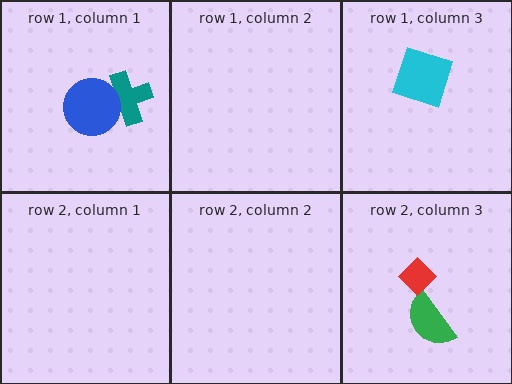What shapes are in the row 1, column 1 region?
The teal cross, the blue circle.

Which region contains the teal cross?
The row 1, column 1 region.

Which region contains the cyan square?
The row 1, column 3 region.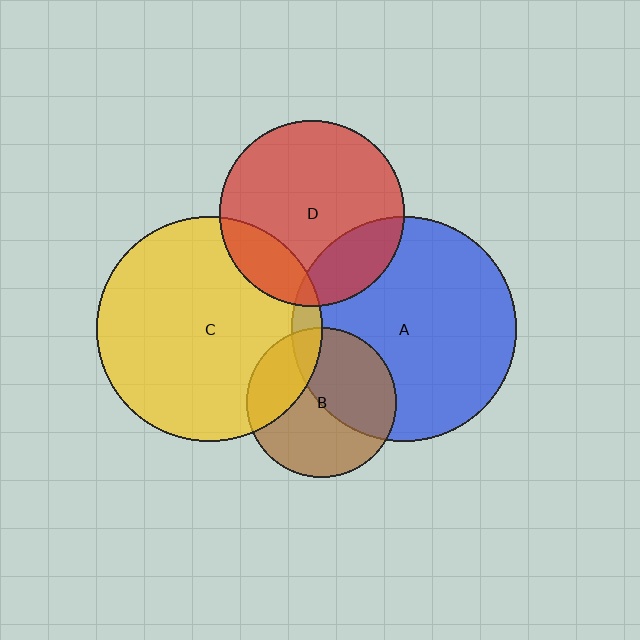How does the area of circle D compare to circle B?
Approximately 1.5 times.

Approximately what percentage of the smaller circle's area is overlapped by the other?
Approximately 25%.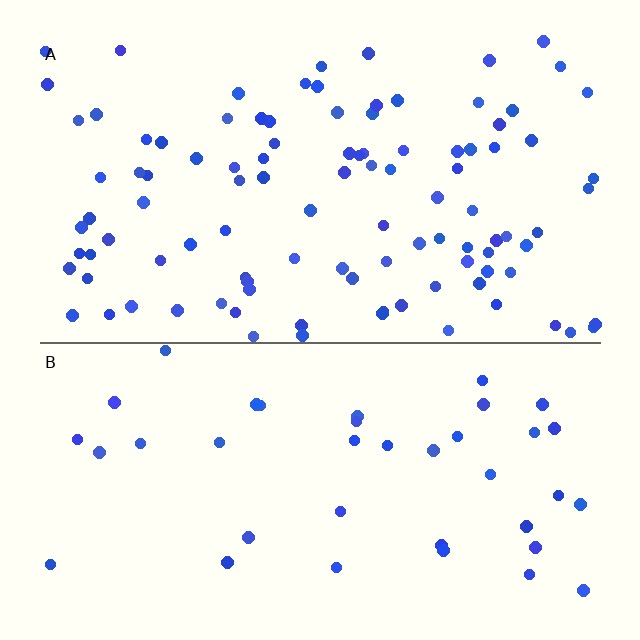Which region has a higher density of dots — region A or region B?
A (the top).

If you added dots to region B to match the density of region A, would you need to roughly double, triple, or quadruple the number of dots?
Approximately triple.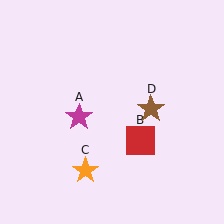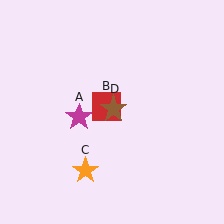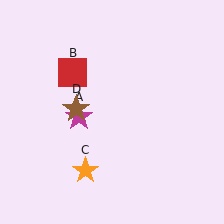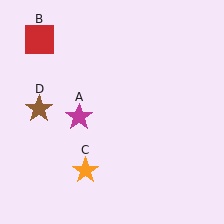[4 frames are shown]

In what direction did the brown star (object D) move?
The brown star (object D) moved left.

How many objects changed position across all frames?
2 objects changed position: red square (object B), brown star (object D).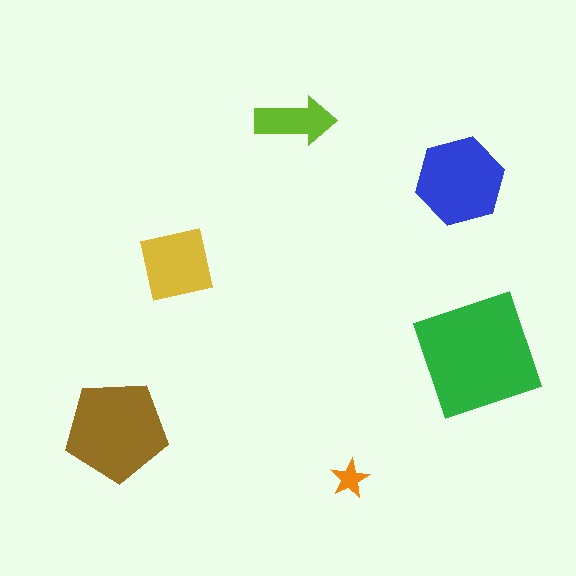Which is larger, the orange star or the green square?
The green square.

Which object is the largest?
The green square.